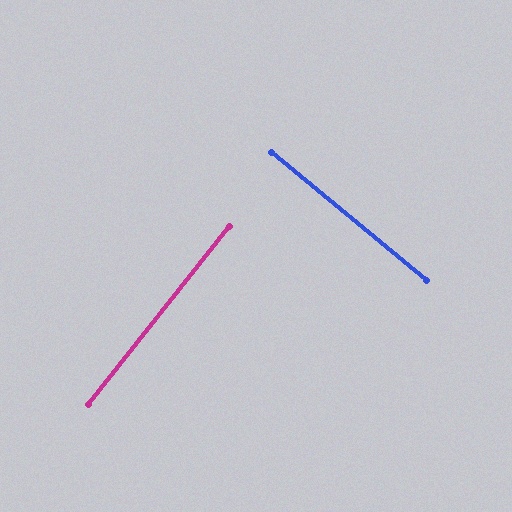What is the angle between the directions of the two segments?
Approximately 89 degrees.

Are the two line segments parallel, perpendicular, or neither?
Perpendicular — they meet at approximately 89°.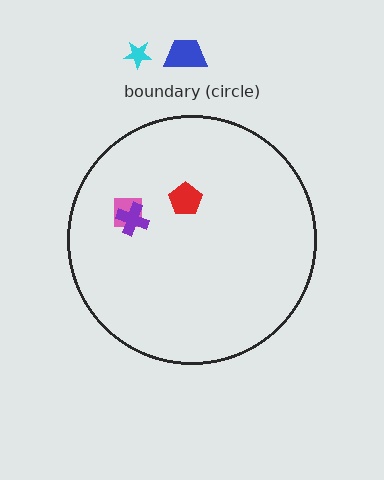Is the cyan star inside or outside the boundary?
Outside.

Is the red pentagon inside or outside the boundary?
Inside.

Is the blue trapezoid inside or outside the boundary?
Outside.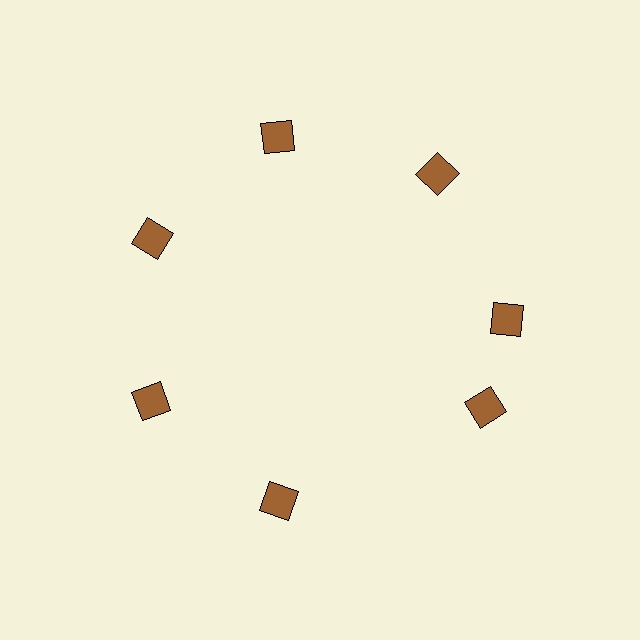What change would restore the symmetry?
The symmetry would be restored by rotating it back into even spacing with its neighbors so that all 7 diamonds sit at equal angles and equal distance from the center.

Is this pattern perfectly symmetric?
No. The 7 brown diamonds are arranged in a ring, but one element near the 5 o'clock position is rotated out of alignment along the ring, breaking the 7-fold rotational symmetry.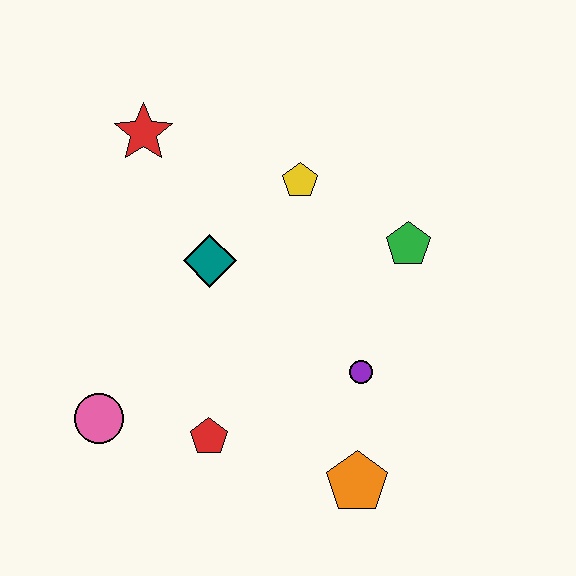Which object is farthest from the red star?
The orange pentagon is farthest from the red star.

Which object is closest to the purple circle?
The orange pentagon is closest to the purple circle.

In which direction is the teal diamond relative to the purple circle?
The teal diamond is to the left of the purple circle.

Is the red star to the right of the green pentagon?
No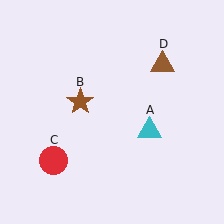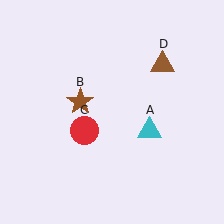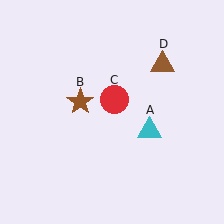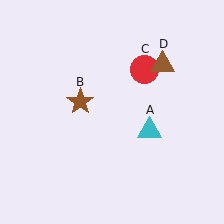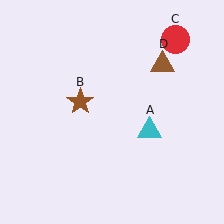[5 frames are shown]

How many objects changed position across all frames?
1 object changed position: red circle (object C).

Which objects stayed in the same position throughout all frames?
Cyan triangle (object A) and brown star (object B) and brown triangle (object D) remained stationary.